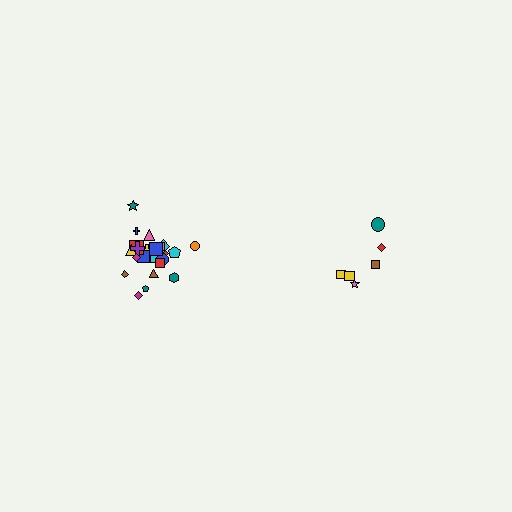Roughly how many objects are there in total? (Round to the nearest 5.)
Roughly 30 objects in total.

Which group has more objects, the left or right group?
The left group.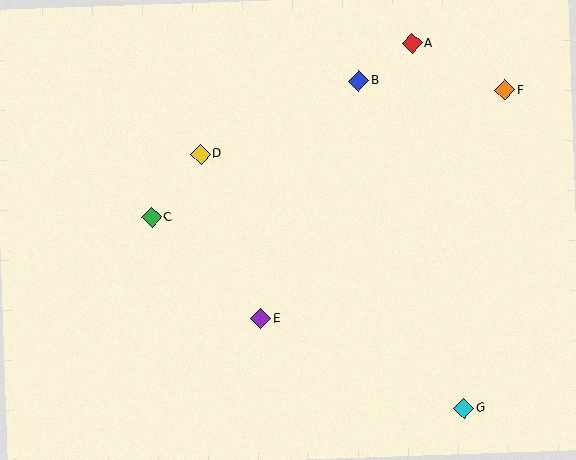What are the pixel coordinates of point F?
Point F is at (505, 90).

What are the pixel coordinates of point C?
Point C is at (152, 217).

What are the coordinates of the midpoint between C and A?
The midpoint between C and A is at (282, 130).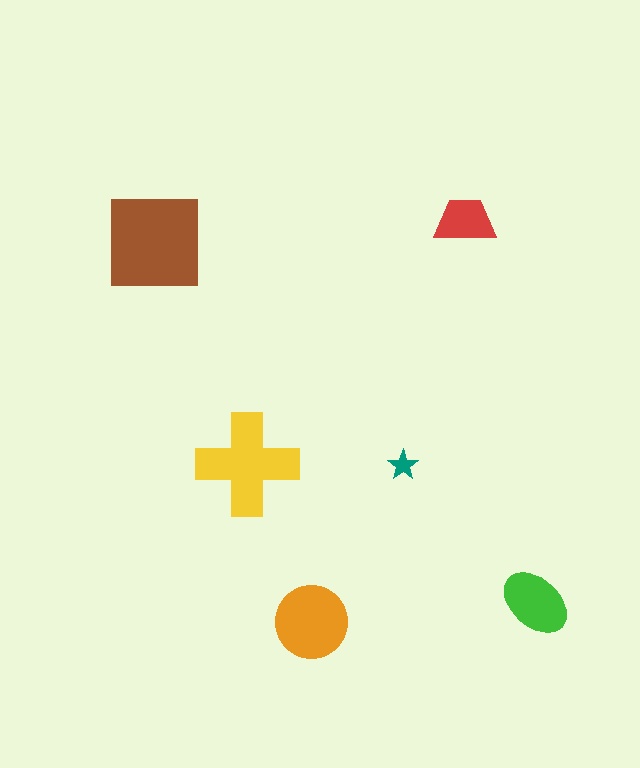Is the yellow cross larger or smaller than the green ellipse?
Larger.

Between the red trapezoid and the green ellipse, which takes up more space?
The green ellipse.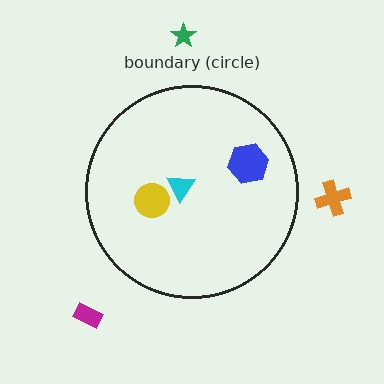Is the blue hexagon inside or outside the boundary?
Inside.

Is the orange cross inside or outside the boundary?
Outside.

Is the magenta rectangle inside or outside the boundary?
Outside.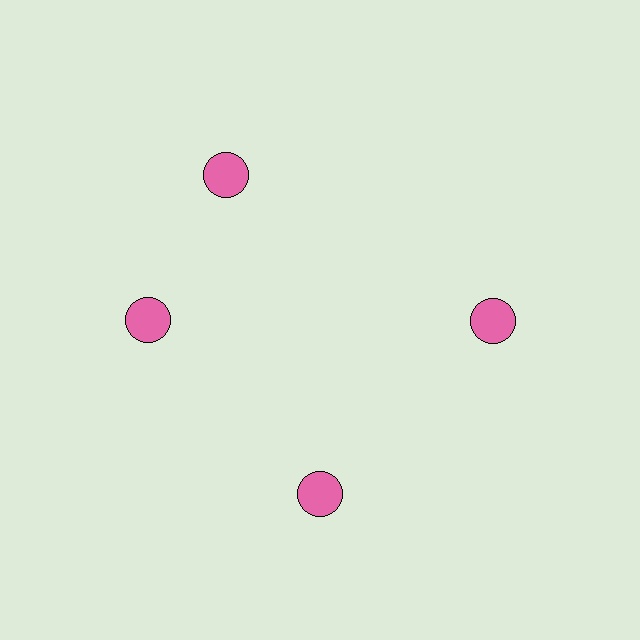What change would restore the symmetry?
The symmetry would be restored by rotating it back into even spacing with its neighbors so that all 4 circles sit at equal angles and equal distance from the center.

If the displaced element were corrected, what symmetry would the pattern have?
It would have 4-fold rotational symmetry — the pattern would map onto itself every 90 degrees.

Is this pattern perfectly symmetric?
No. The 4 pink circles are arranged in a ring, but one element near the 12 o'clock position is rotated out of alignment along the ring, breaking the 4-fold rotational symmetry.